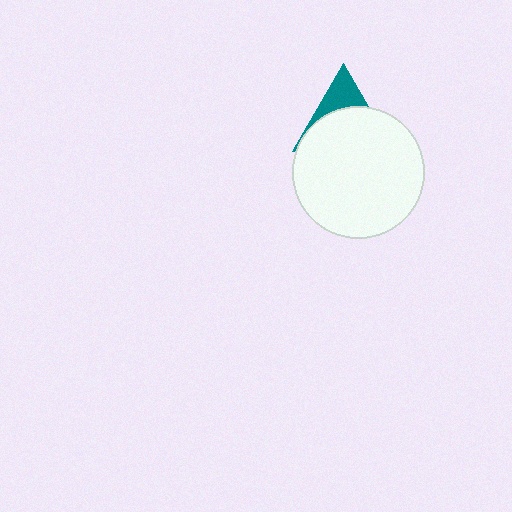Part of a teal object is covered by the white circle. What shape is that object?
It is a triangle.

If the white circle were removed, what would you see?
You would see the complete teal triangle.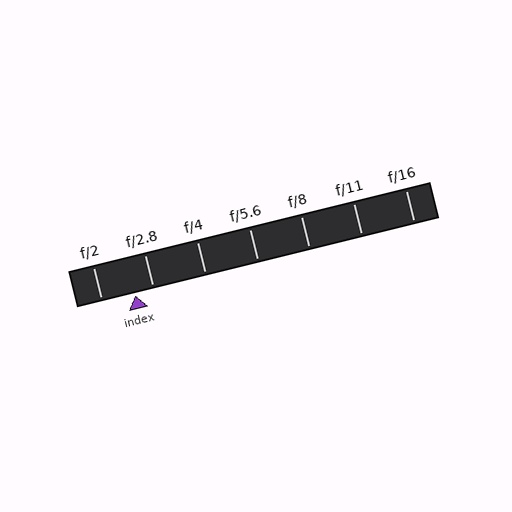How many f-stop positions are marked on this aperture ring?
There are 7 f-stop positions marked.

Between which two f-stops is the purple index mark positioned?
The index mark is between f/2 and f/2.8.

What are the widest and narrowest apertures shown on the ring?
The widest aperture shown is f/2 and the narrowest is f/16.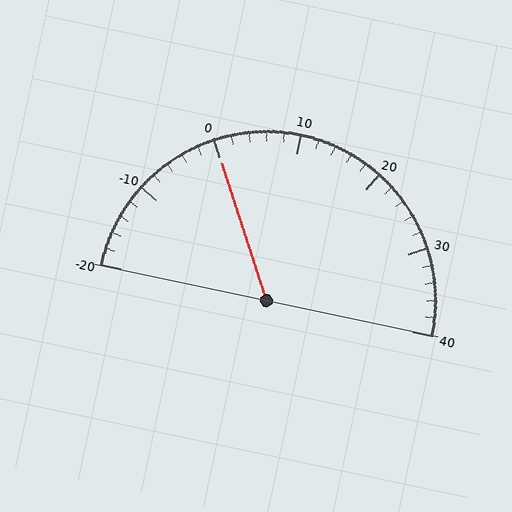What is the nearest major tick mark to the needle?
The nearest major tick mark is 0.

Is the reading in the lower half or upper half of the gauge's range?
The reading is in the lower half of the range (-20 to 40).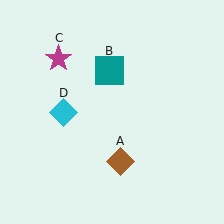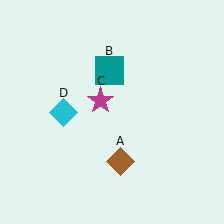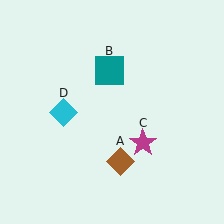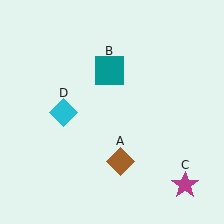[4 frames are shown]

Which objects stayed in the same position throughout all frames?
Brown diamond (object A) and teal square (object B) and cyan diamond (object D) remained stationary.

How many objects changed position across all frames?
1 object changed position: magenta star (object C).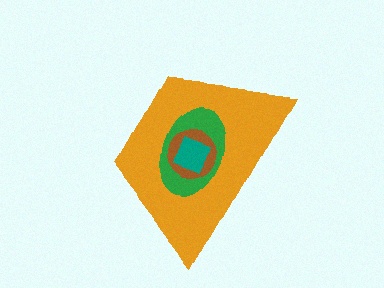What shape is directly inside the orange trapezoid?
The green ellipse.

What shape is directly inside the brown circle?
The teal square.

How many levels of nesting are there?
4.